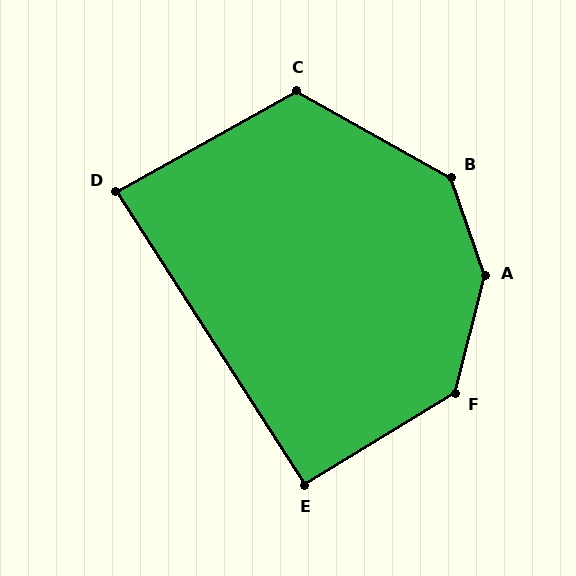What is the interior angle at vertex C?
Approximately 122 degrees (obtuse).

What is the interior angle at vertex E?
Approximately 92 degrees (approximately right).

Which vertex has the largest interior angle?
A, at approximately 147 degrees.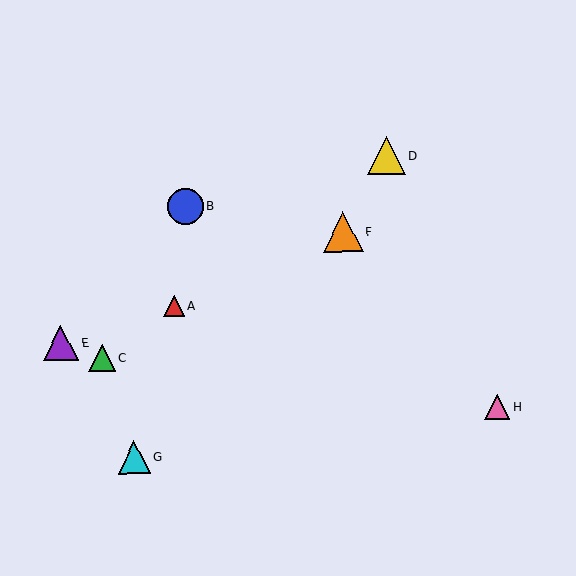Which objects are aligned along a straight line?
Objects A, C, D are aligned along a straight line.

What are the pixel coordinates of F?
Object F is at (343, 232).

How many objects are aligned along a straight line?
3 objects (A, C, D) are aligned along a straight line.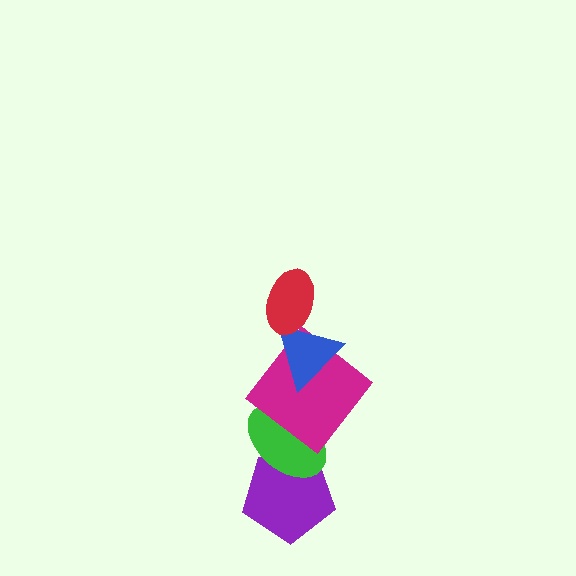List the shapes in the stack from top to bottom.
From top to bottom: the red ellipse, the blue triangle, the magenta diamond, the green ellipse, the purple pentagon.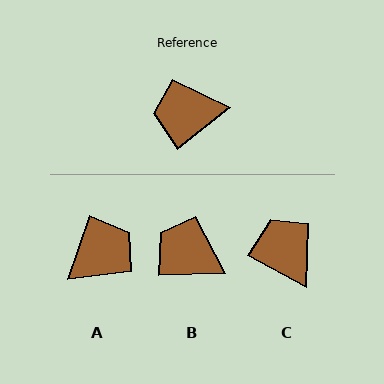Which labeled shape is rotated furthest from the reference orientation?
A, about 147 degrees away.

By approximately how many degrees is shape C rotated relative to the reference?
Approximately 67 degrees clockwise.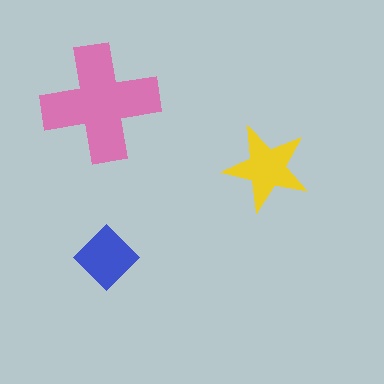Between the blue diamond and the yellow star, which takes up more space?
The yellow star.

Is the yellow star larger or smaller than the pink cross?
Smaller.